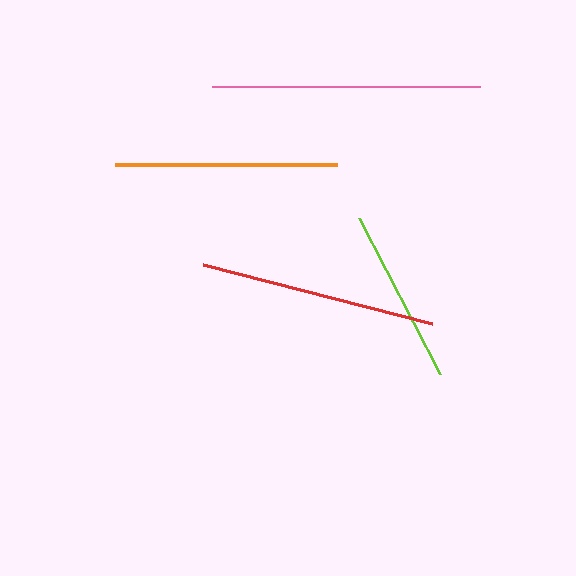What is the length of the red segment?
The red segment is approximately 237 pixels long.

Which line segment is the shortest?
The lime line is the shortest at approximately 176 pixels.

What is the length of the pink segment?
The pink segment is approximately 268 pixels long.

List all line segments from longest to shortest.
From longest to shortest: pink, red, orange, lime.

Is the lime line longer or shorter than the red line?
The red line is longer than the lime line.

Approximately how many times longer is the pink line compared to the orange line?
The pink line is approximately 1.2 times the length of the orange line.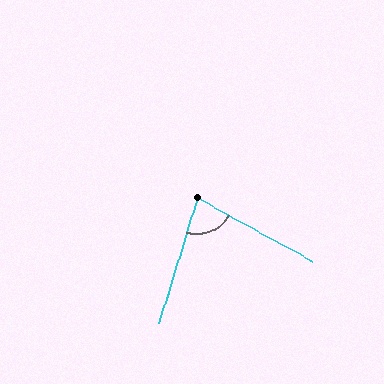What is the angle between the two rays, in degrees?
Approximately 78 degrees.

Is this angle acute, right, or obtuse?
It is acute.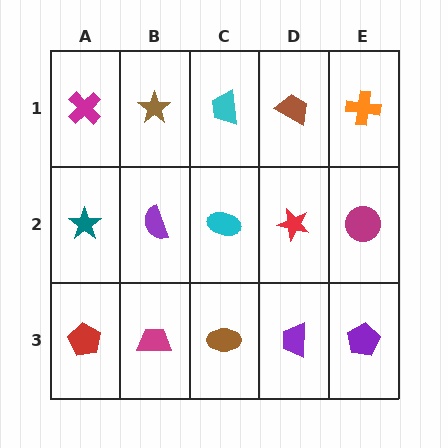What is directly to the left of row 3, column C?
A magenta trapezoid.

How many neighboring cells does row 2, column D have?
4.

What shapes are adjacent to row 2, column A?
A magenta cross (row 1, column A), a red pentagon (row 3, column A), a purple semicircle (row 2, column B).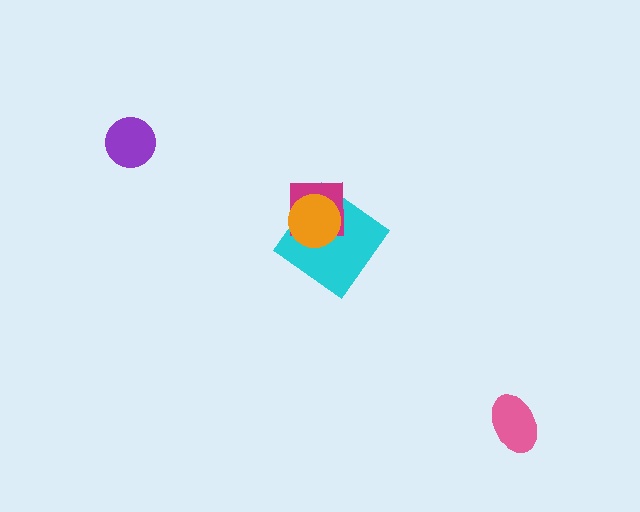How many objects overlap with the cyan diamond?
2 objects overlap with the cyan diamond.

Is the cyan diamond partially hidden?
Yes, it is partially covered by another shape.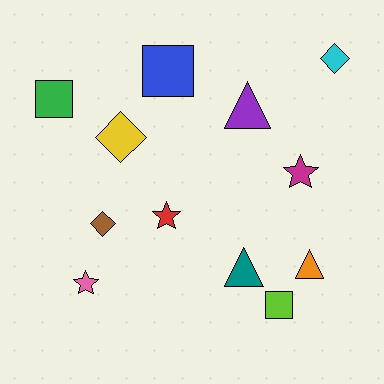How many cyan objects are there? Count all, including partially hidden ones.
There is 1 cyan object.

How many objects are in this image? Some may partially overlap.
There are 12 objects.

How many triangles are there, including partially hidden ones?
There are 3 triangles.